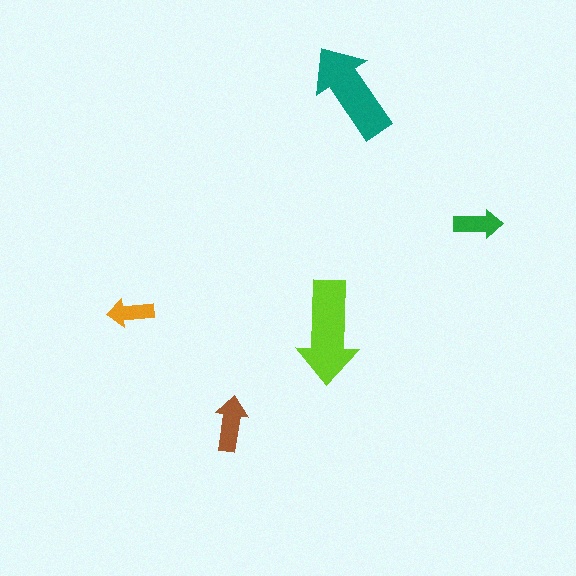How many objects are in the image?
There are 5 objects in the image.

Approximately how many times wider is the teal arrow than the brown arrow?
About 2 times wider.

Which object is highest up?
The teal arrow is topmost.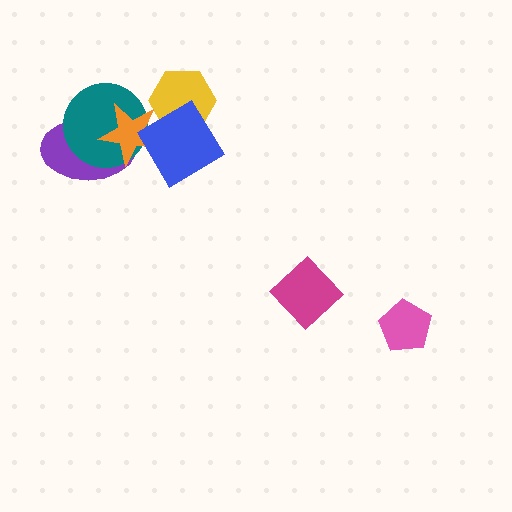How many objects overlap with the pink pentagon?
0 objects overlap with the pink pentagon.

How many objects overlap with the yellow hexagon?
1 object overlaps with the yellow hexagon.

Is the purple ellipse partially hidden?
Yes, it is partially covered by another shape.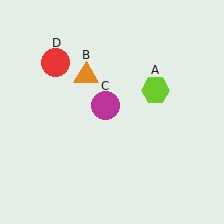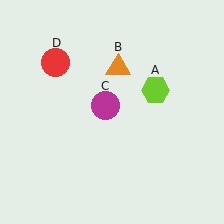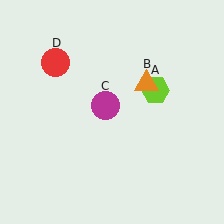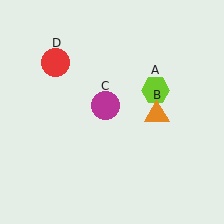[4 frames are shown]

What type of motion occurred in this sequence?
The orange triangle (object B) rotated clockwise around the center of the scene.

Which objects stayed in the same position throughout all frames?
Lime hexagon (object A) and magenta circle (object C) and red circle (object D) remained stationary.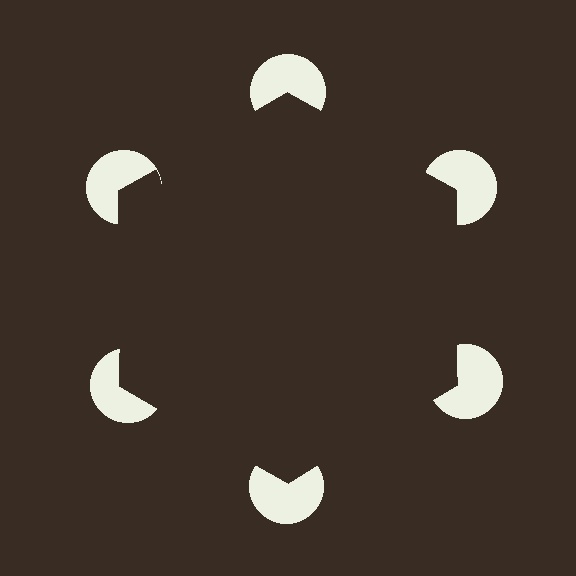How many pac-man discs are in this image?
There are 6 — one at each vertex of the illusory hexagon.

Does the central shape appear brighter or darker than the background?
It typically appears slightly darker than the background, even though no actual brightness change is drawn.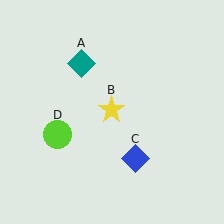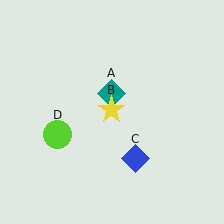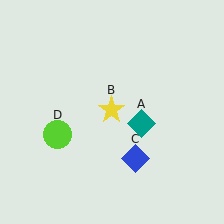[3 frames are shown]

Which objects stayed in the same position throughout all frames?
Yellow star (object B) and blue diamond (object C) and lime circle (object D) remained stationary.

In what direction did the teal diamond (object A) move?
The teal diamond (object A) moved down and to the right.